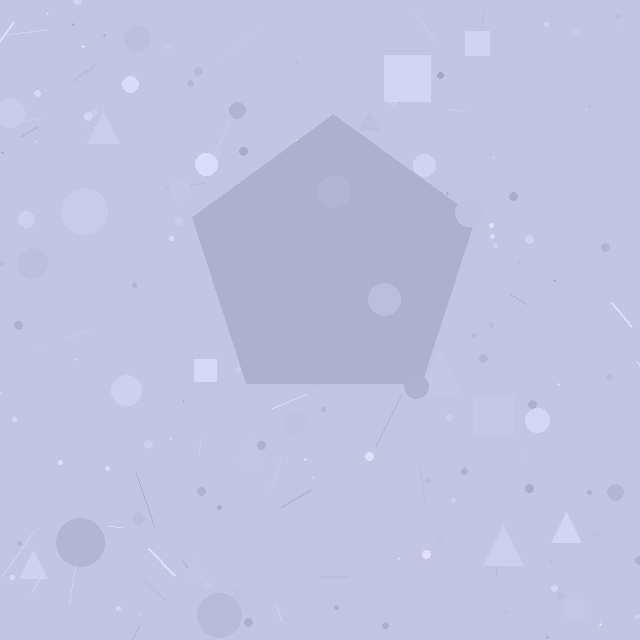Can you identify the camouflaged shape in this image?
The camouflaged shape is a pentagon.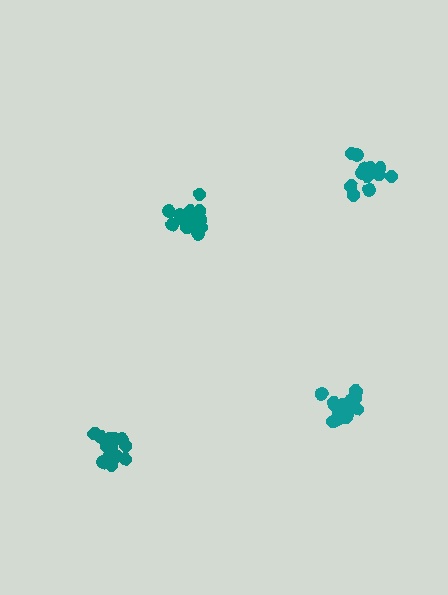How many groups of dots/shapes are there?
There are 4 groups.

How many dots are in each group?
Group 1: 13 dots, Group 2: 16 dots, Group 3: 15 dots, Group 4: 15 dots (59 total).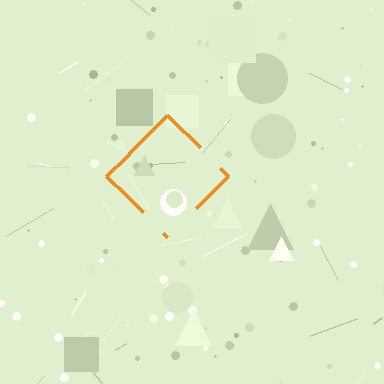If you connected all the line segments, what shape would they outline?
They would outline a diamond.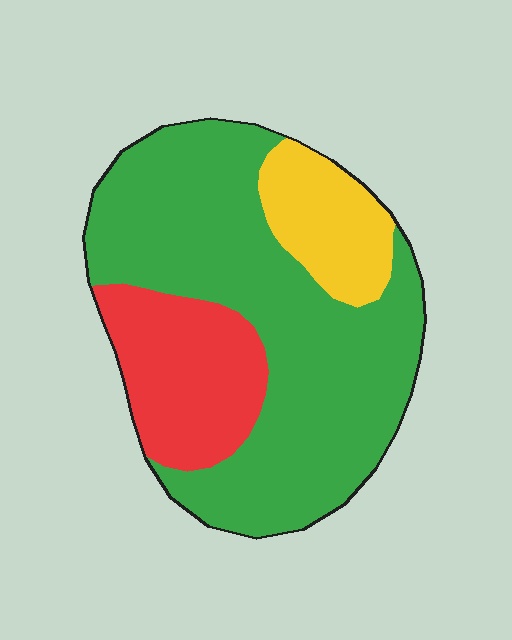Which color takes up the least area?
Yellow, at roughly 15%.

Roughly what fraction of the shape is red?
Red covers around 20% of the shape.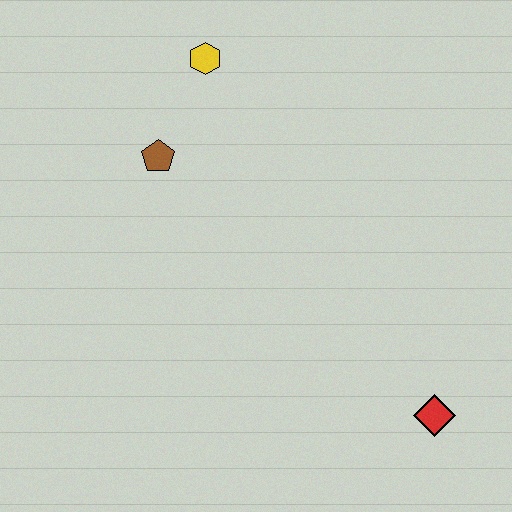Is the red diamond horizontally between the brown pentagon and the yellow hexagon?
No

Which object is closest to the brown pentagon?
The yellow hexagon is closest to the brown pentagon.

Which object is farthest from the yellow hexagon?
The red diamond is farthest from the yellow hexagon.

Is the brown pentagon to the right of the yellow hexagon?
No